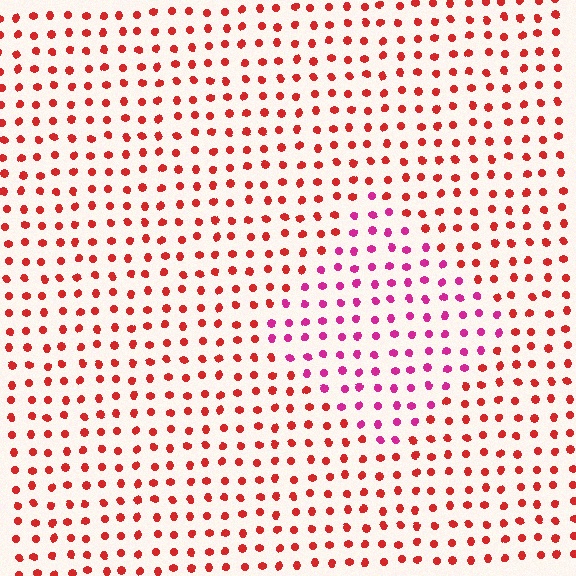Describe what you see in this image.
The image is filled with small red elements in a uniform arrangement. A diamond-shaped region is visible where the elements are tinted to a slightly different hue, forming a subtle color boundary.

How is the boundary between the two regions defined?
The boundary is defined purely by a slight shift in hue (about 39 degrees). Spacing, size, and orientation are identical on both sides.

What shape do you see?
I see a diamond.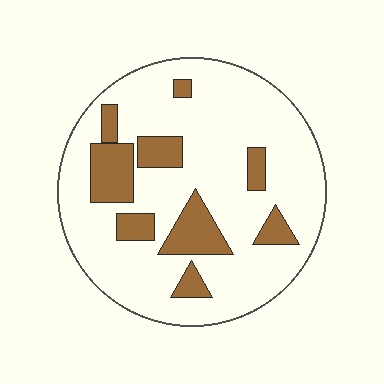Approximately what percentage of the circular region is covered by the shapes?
Approximately 20%.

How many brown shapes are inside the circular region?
9.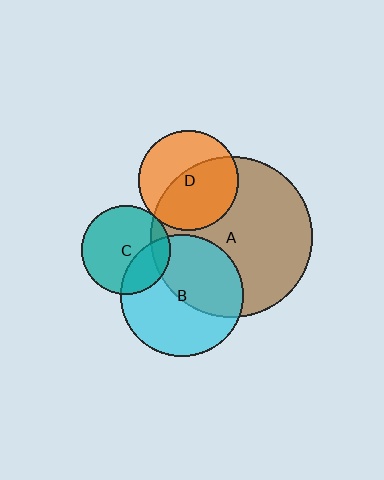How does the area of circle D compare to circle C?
Approximately 1.3 times.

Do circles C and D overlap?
Yes.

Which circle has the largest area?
Circle A (brown).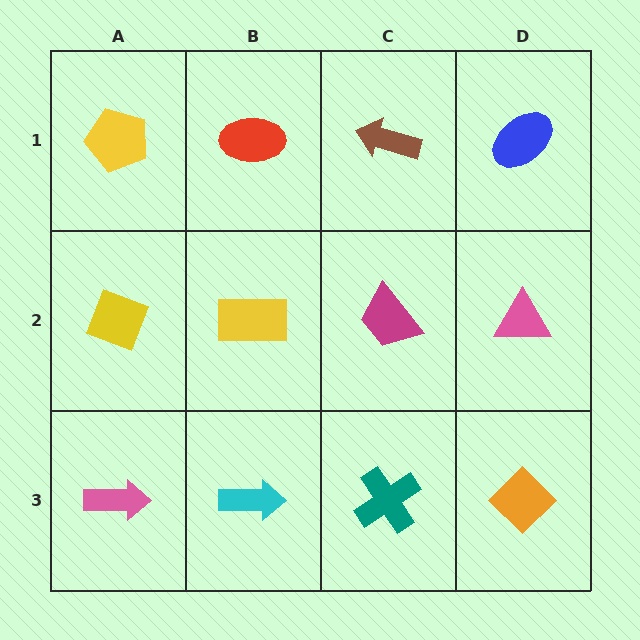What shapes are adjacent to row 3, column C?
A magenta trapezoid (row 2, column C), a cyan arrow (row 3, column B), an orange diamond (row 3, column D).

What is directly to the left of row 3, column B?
A pink arrow.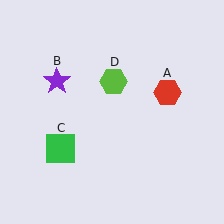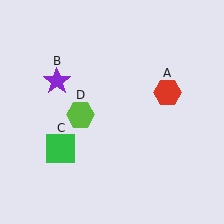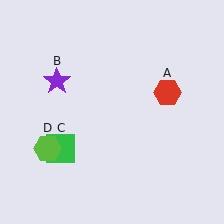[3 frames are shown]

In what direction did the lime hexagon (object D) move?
The lime hexagon (object D) moved down and to the left.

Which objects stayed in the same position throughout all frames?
Red hexagon (object A) and purple star (object B) and green square (object C) remained stationary.